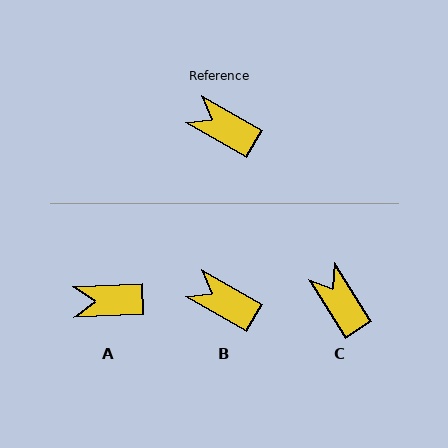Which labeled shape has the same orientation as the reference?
B.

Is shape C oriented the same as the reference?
No, it is off by about 27 degrees.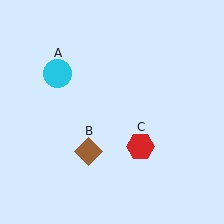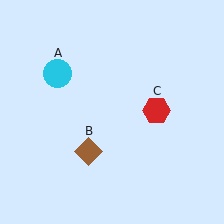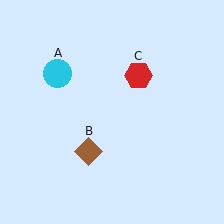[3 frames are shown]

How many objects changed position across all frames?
1 object changed position: red hexagon (object C).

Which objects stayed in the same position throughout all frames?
Cyan circle (object A) and brown diamond (object B) remained stationary.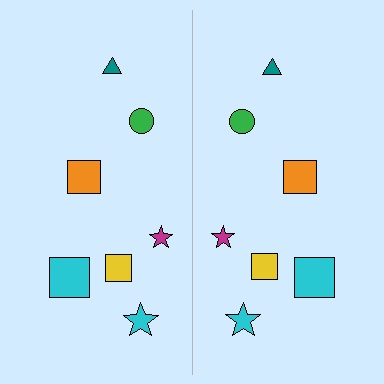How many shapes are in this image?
There are 14 shapes in this image.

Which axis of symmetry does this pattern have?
The pattern has a vertical axis of symmetry running through the center of the image.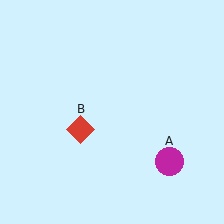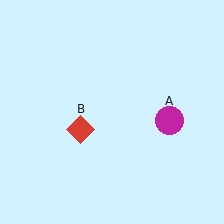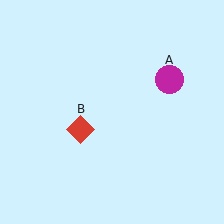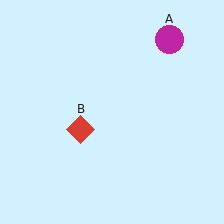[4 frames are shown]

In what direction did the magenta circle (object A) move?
The magenta circle (object A) moved up.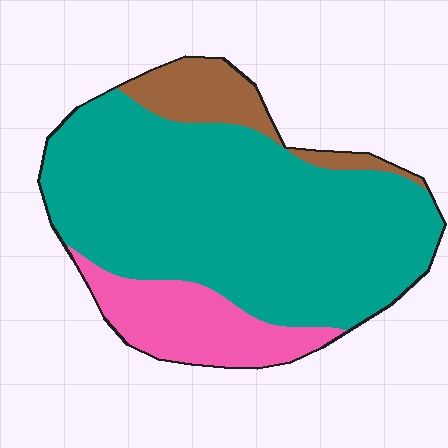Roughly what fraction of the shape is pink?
Pink takes up about one sixth (1/6) of the shape.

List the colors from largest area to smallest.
From largest to smallest: teal, pink, brown.